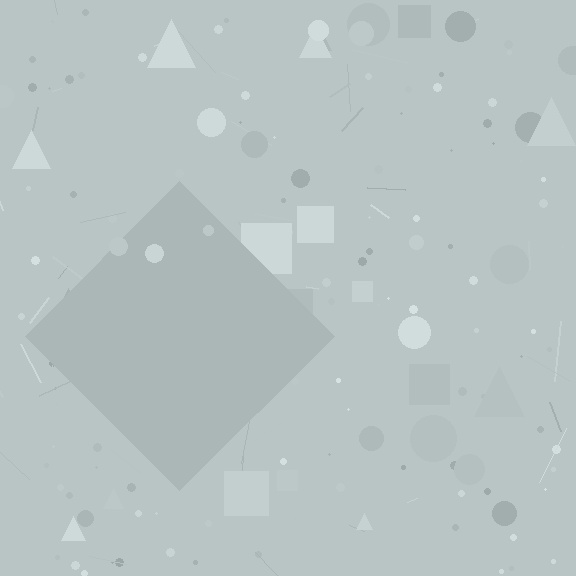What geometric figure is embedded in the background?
A diamond is embedded in the background.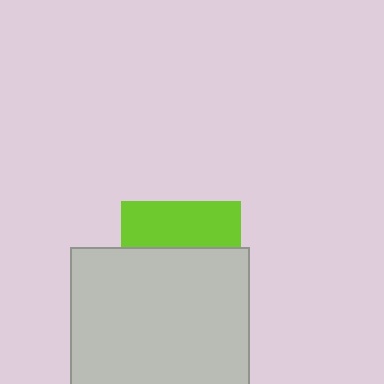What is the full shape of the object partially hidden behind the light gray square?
The partially hidden object is a lime square.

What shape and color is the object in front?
The object in front is a light gray square.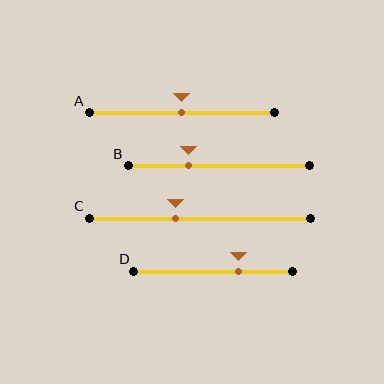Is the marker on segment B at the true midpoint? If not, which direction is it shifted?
No, the marker on segment B is shifted to the left by about 17% of the segment length.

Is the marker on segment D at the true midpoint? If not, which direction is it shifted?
No, the marker on segment D is shifted to the right by about 16% of the segment length.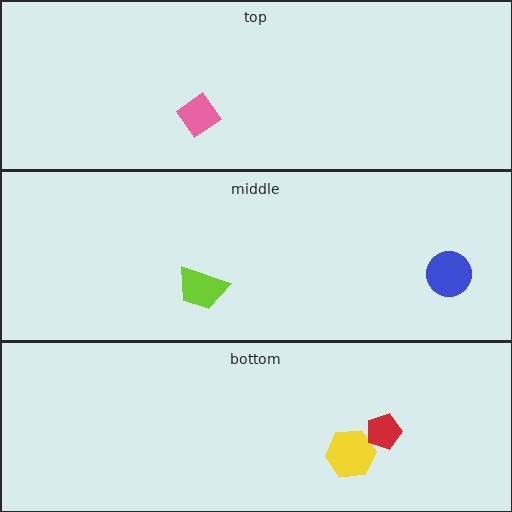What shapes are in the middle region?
The blue circle, the lime trapezoid.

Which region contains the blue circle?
The middle region.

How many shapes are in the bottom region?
2.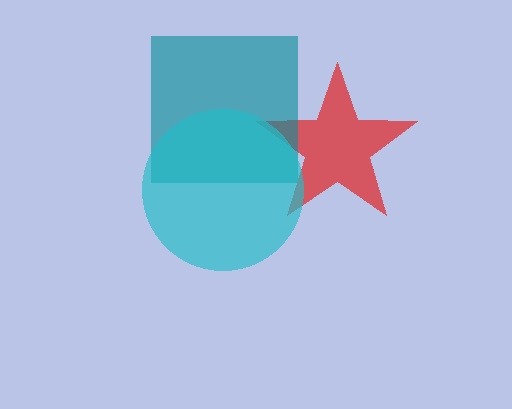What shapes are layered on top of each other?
The layered shapes are: a red star, a teal square, a cyan circle.